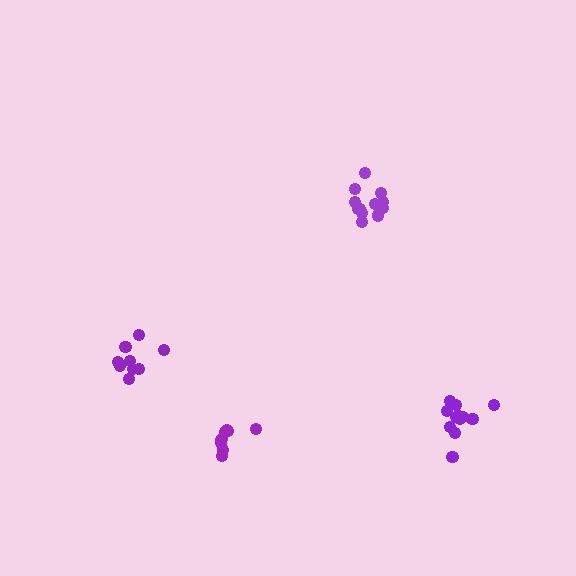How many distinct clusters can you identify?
There are 4 distinct clusters.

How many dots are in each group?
Group 1: 12 dots, Group 2: 13 dots, Group 3: 9 dots, Group 4: 9 dots (43 total).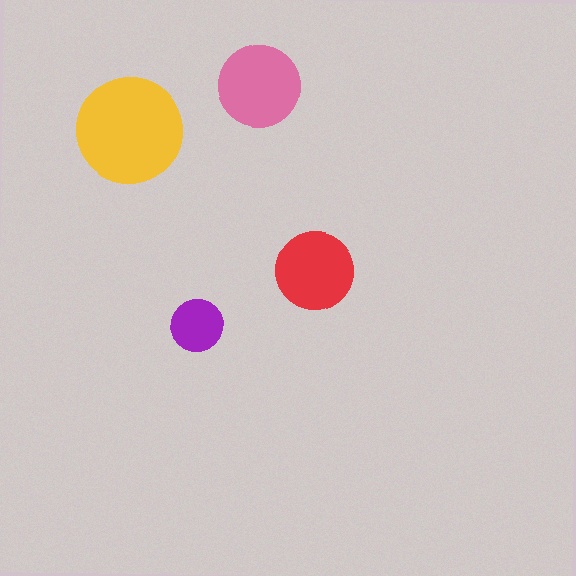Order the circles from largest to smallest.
the yellow one, the pink one, the red one, the purple one.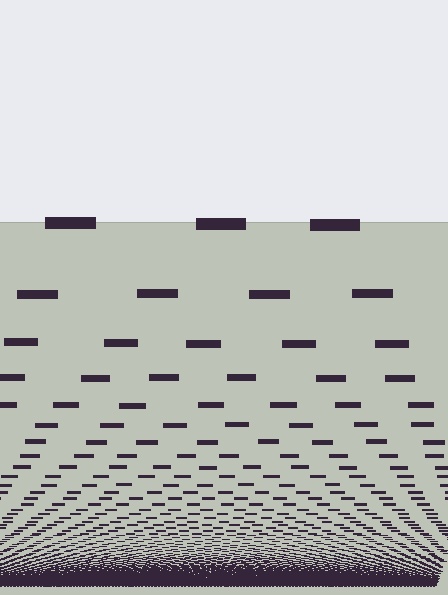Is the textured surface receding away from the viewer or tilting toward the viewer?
The surface appears to tilt toward the viewer. Texture elements get larger and sparser toward the top.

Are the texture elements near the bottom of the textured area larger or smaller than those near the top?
Smaller. The gradient is inverted — elements near the bottom are smaller and denser.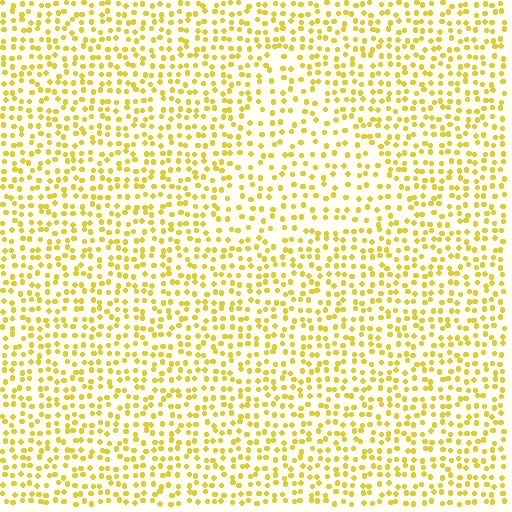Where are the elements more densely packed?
The elements are more densely packed outside the triangle boundary.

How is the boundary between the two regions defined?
The boundary is defined by a change in element density (approximately 1.5x ratio). All elements are the same color, size, and shape.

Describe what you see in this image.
The image contains small yellow elements arranged at two different densities. A triangle-shaped region is visible where the elements are less densely packed than the surrounding area.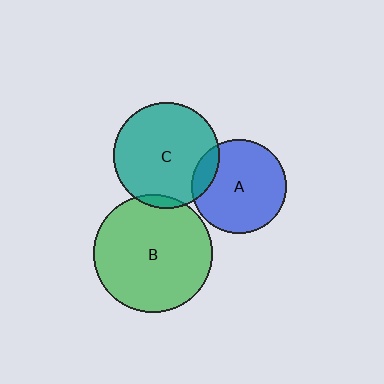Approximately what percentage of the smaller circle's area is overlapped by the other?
Approximately 5%.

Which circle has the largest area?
Circle B (green).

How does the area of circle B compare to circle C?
Approximately 1.2 times.